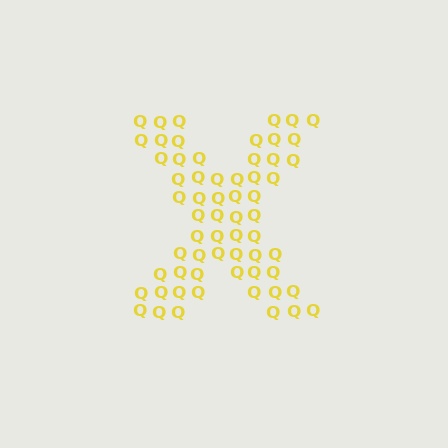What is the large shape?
The large shape is the letter X.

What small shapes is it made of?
It is made of small letter Q's.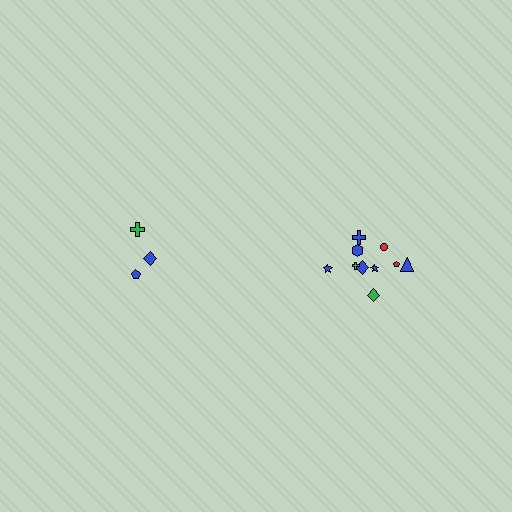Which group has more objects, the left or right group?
The right group.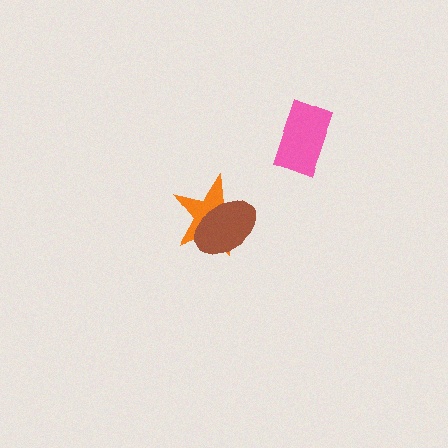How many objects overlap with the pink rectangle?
0 objects overlap with the pink rectangle.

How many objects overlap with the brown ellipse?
1 object overlaps with the brown ellipse.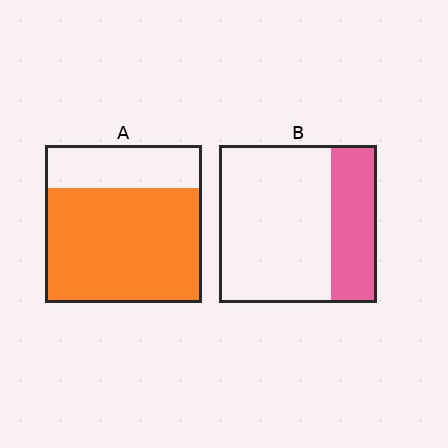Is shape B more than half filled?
No.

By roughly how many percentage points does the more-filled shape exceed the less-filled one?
By roughly 45 percentage points (A over B).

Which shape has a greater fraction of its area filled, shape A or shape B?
Shape A.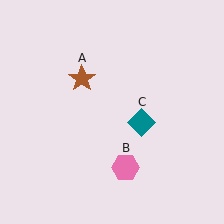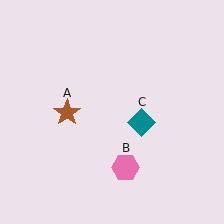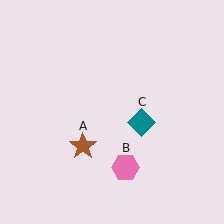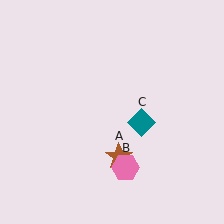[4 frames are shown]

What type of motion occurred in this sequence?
The brown star (object A) rotated counterclockwise around the center of the scene.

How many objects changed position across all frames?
1 object changed position: brown star (object A).